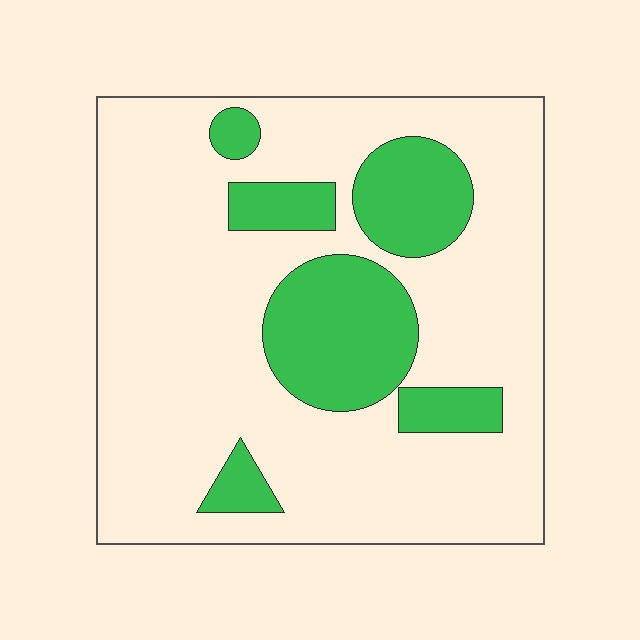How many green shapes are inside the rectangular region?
6.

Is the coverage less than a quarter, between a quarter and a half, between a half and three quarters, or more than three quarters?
Less than a quarter.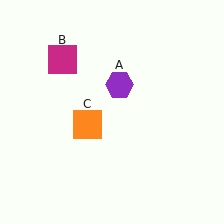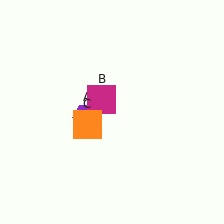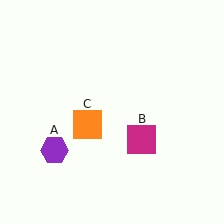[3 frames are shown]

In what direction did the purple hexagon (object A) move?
The purple hexagon (object A) moved down and to the left.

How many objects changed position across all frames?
2 objects changed position: purple hexagon (object A), magenta square (object B).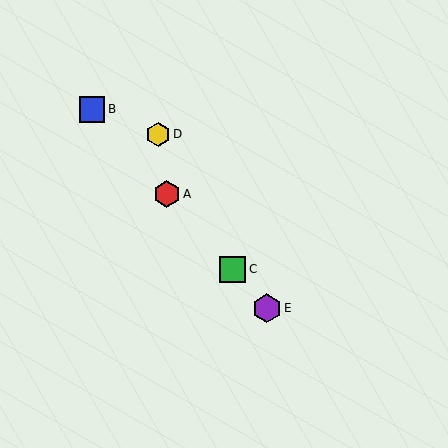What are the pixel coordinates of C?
Object C is at (233, 269).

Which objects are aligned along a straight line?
Objects A, B, C, E are aligned along a straight line.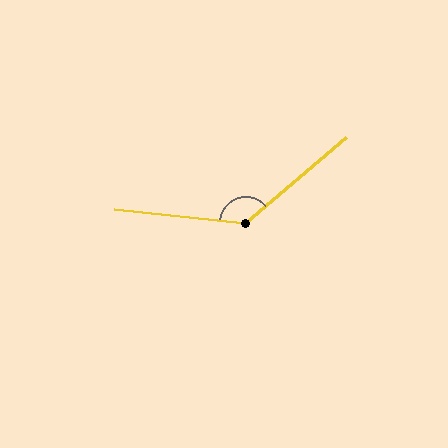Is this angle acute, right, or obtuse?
It is obtuse.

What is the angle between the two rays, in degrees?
Approximately 134 degrees.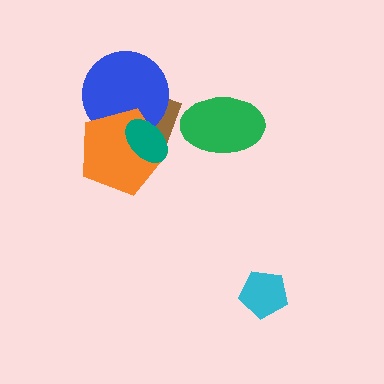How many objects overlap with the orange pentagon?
3 objects overlap with the orange pentagon.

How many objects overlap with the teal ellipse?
3 objects overlap with the teal ellipse.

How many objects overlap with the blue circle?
3 objects overlap with the blue circle.